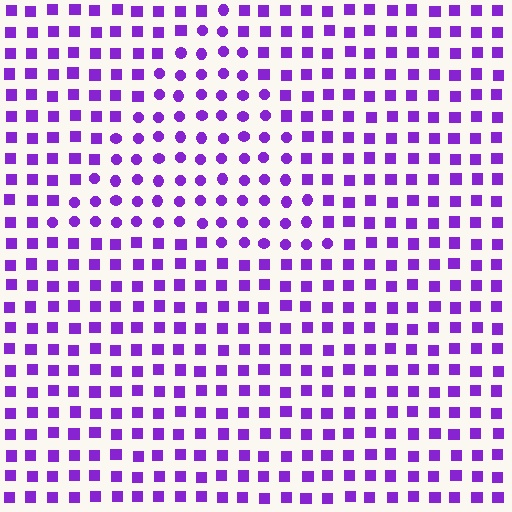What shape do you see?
I see a triangle.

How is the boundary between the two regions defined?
The boundary is defined by a change in element shape: circles inside vs. squares outside. All elements share the same color and spacing.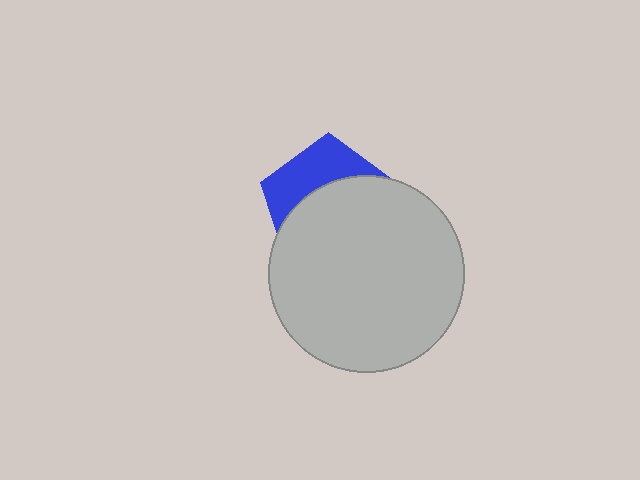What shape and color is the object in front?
The object in front is a light gray circle.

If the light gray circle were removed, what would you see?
You would see the complete blue pentagon.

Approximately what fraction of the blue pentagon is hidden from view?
Roughly 63% of the blue pentagon is hidden behind the light gray circle.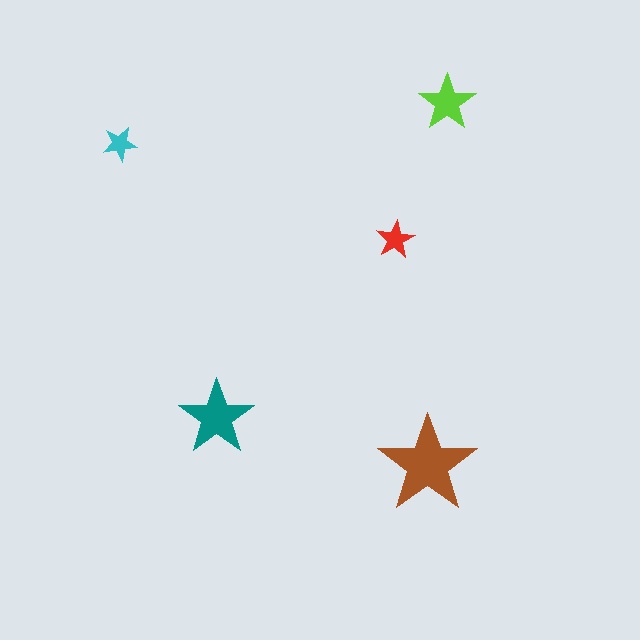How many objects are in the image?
There are 5 objects in the image.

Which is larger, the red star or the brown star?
The brown one.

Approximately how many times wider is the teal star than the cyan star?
About 2 times wider.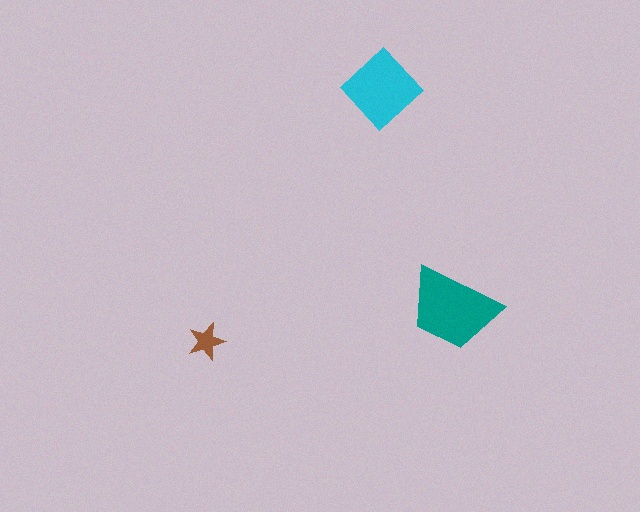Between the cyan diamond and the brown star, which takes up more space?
The cyan diamond.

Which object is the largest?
The teal trapezoid.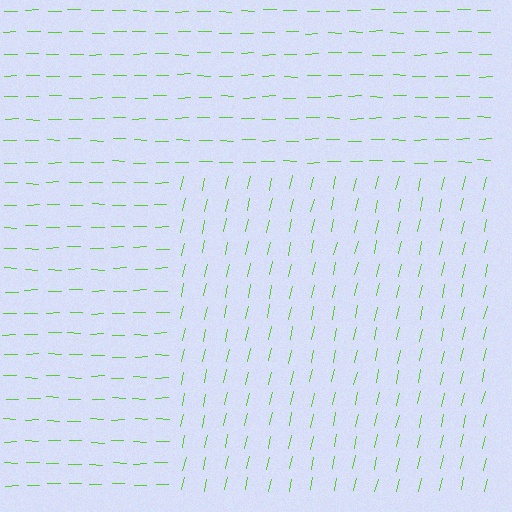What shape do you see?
I see a rectangle.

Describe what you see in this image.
The image is filled with small lime line segments. A rectangle region in the image has lines oriented differently from the surrounding lines, creating a visible texture boundary.